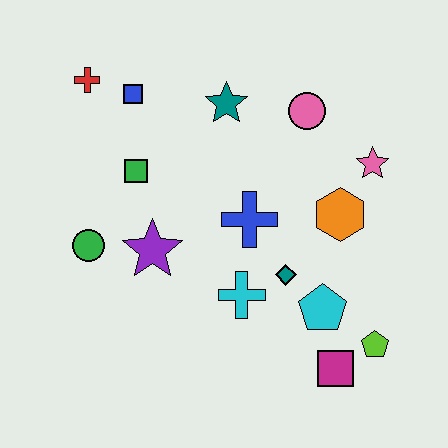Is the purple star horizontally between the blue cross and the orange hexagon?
No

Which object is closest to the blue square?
The red cross is closest to the blue square.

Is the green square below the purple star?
No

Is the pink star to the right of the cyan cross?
Yes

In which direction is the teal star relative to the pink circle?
The teal star is to the left of the pink circle.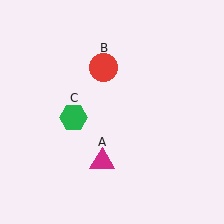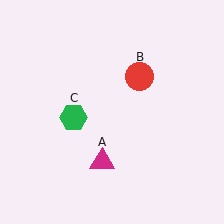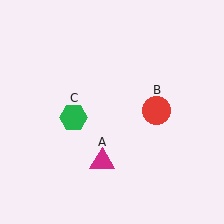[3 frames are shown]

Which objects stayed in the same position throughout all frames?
Magenta triangle (object A) and green hexagon (object C) remained stationary.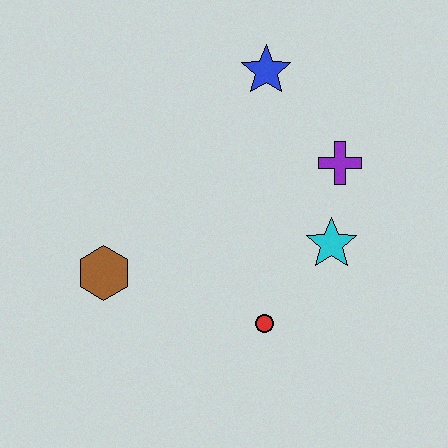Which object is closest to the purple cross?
The cyan star is closest to the purple cross.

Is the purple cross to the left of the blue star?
No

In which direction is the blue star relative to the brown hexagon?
The blue star is above the brown hexagon.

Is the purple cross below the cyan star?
No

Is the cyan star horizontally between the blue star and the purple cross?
Yes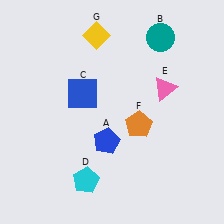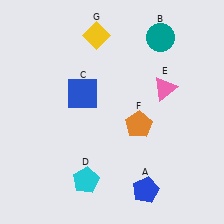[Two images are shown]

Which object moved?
The blue pentagon (A) moved down.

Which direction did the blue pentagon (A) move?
The blue pentagon (A) moved down.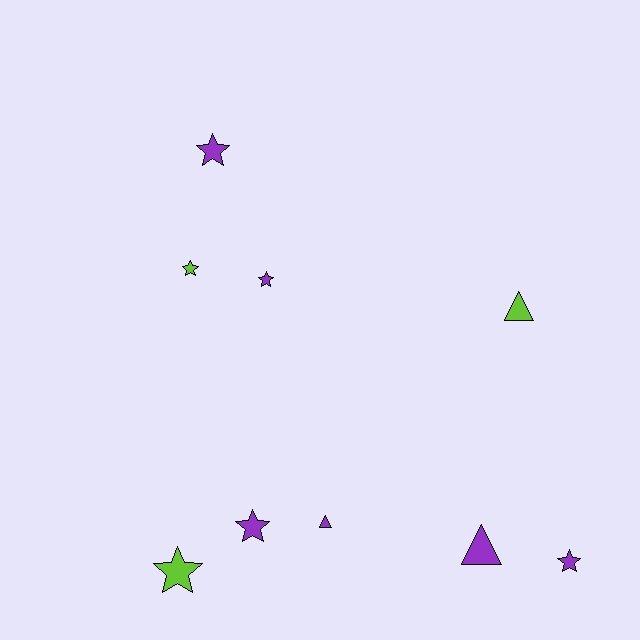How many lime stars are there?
There are 2 lime stars.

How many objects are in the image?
There are 9 objects.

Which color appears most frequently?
Purple, with 6 objects.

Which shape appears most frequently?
Star, with 6 objects.